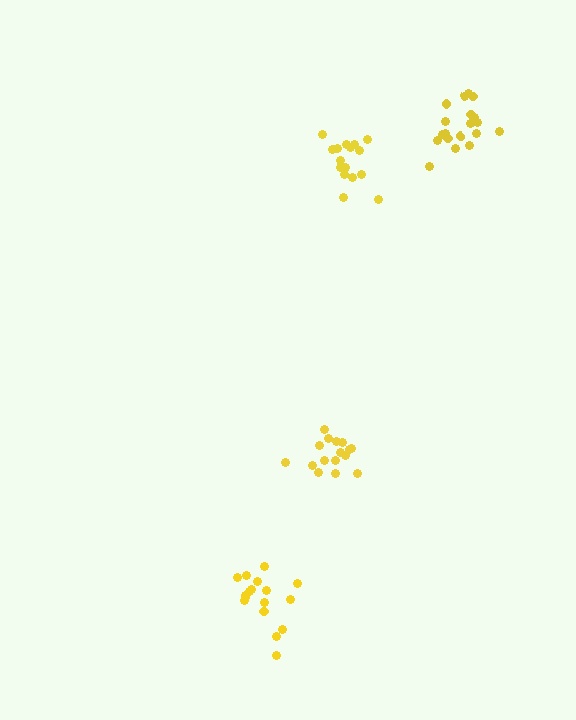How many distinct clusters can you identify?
There are 4 distinct clusters.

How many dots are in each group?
Group 1: 19 dots, Group 2: 17 dots, Group 3: 16 dots, Group 4: 16 dots (68 total).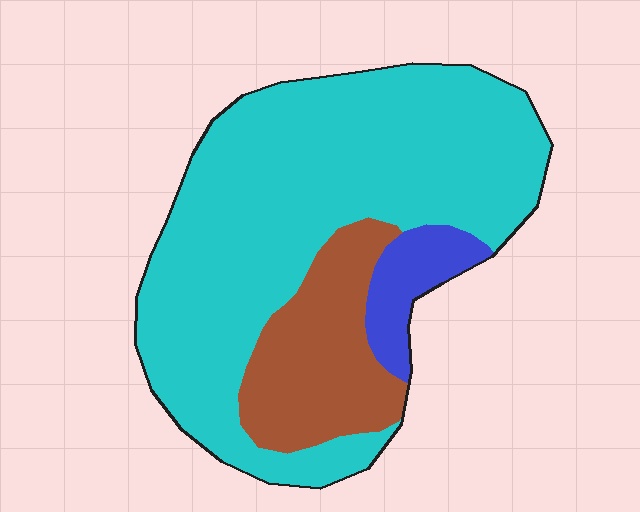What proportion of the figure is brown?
Brown covers roughly 20% of the figure.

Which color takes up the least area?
Blue, at roughly 10%.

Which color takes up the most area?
Cyan, at roughly 70%.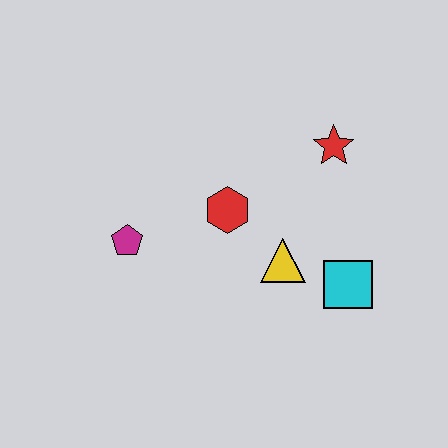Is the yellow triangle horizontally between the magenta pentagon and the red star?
Yes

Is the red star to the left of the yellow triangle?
No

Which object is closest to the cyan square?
The yellow triangle is closest to the cyan square.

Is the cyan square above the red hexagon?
No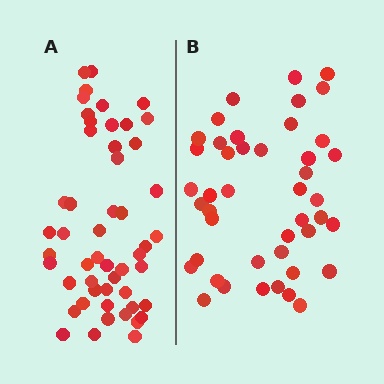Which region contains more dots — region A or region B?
Region A (the left region) has more dots.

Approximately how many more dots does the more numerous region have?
Region A has roughly 8 or so more dots than region B.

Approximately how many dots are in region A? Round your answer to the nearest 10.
About 50 dots. (The exact count is 51, which rounds to 50.)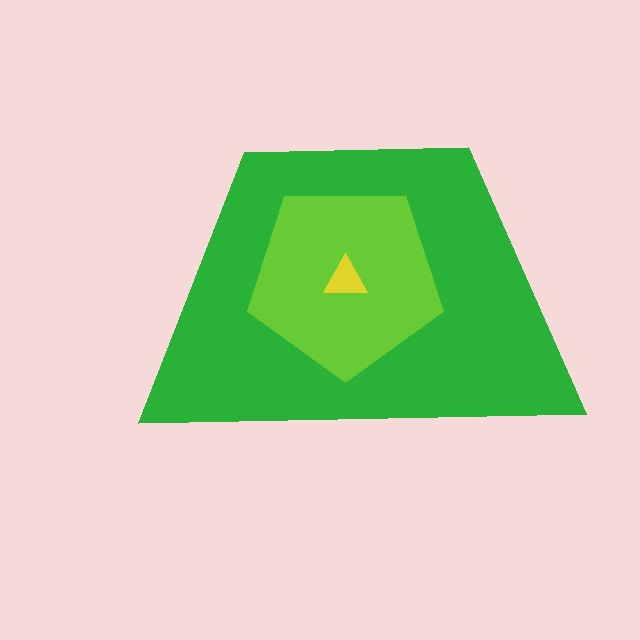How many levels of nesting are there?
3.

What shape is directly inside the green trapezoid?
The lime pentagon.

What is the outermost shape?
The green trapezoid.